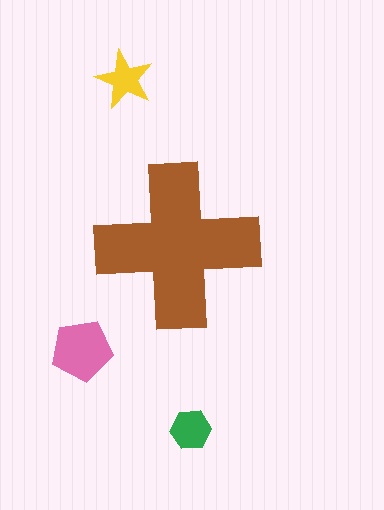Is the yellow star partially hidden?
No, the yellow star is fully visible.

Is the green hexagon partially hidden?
No, the green hexagon is fully visible.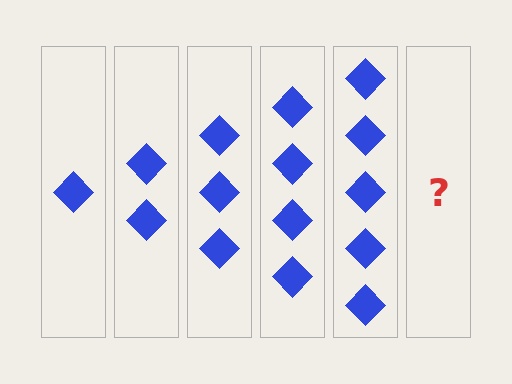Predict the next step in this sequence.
The next step is 6 diamonds.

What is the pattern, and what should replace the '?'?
The pattern is that each step adds one more diamond. The '?' should be 6 diamonds.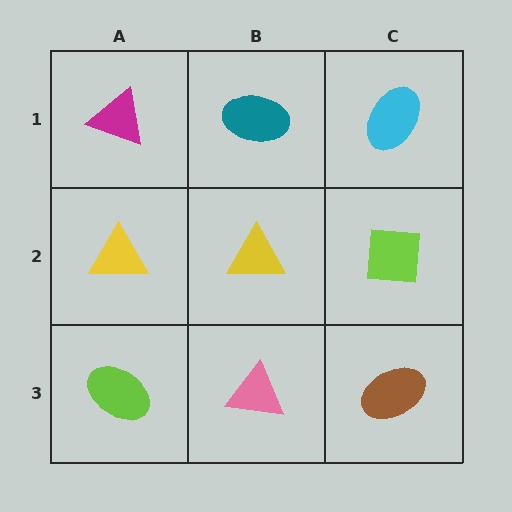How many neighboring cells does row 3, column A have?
2.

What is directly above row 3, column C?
A lime square.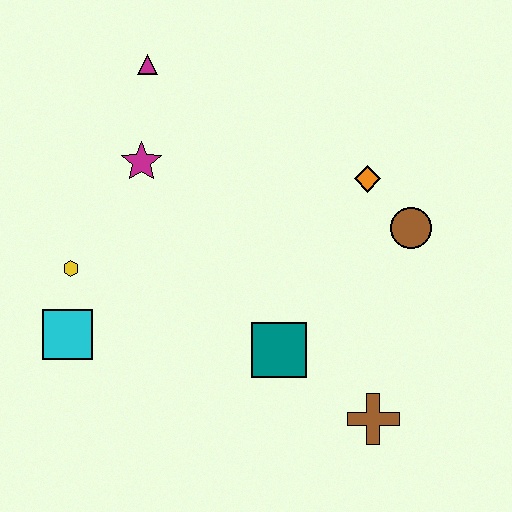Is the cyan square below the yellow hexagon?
Yes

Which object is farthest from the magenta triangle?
The brown cross is farthest from the magenta triangle.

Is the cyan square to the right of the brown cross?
No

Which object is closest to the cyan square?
The yellow hexagon is closest to the cyan square.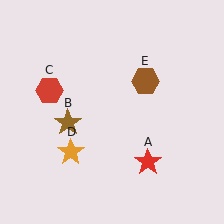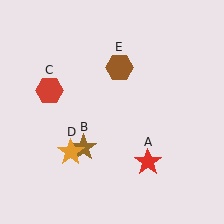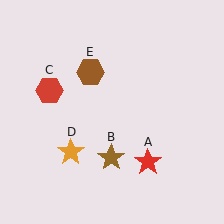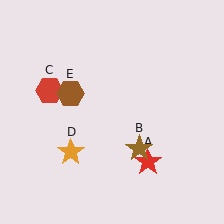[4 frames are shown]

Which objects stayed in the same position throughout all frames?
Red star (object A) and red hexagon (object C) and orange star (object D) remained stationary.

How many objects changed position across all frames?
2 objects changed position: brown star (object B), brown hexagon (object E).